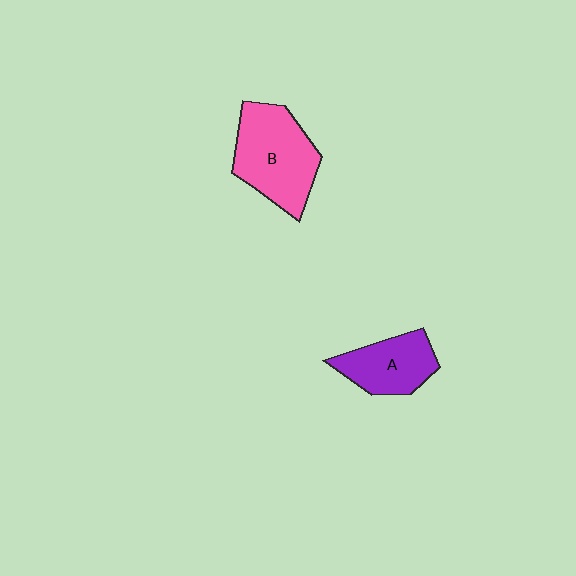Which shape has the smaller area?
Shape A (purple).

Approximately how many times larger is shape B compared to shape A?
Approximately 1.5 times.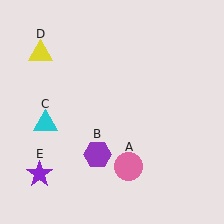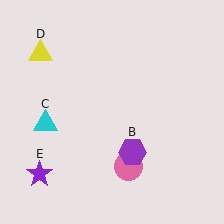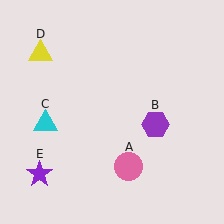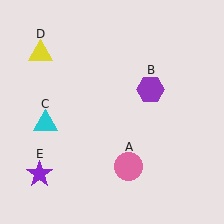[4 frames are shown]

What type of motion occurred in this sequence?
The purple hexagon (object B) rotated counterclockwise around the center of the scene.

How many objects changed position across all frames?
1 object changed position: purple hexagon (object B).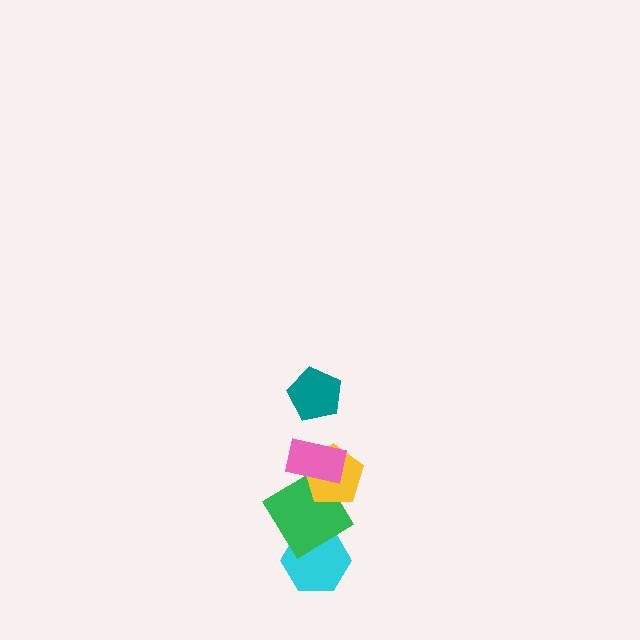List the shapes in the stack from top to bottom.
From top to bottom: the teal pentagon, the pink rectangle, the yellow pentagon, the green diamond, the cyan hexagon.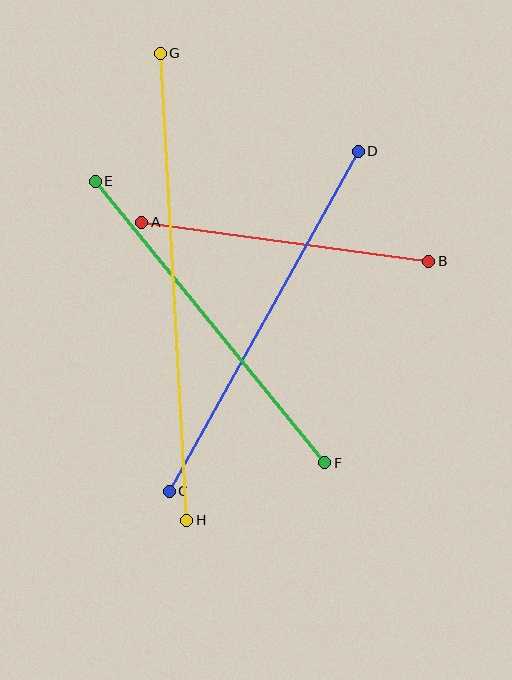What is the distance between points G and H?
The distance is approximately 468 pixels.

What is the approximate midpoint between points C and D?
The midpoint is at approximately (264, 321) pixels.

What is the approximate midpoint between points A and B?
The midpoint is at approximately (285, 242) pixels.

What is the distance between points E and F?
The distance is approximately 363 pixels.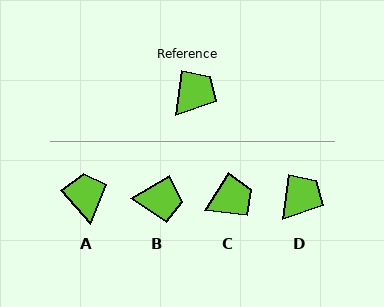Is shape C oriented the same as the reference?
No, it is off by about 25 degrees.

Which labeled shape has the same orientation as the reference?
D.